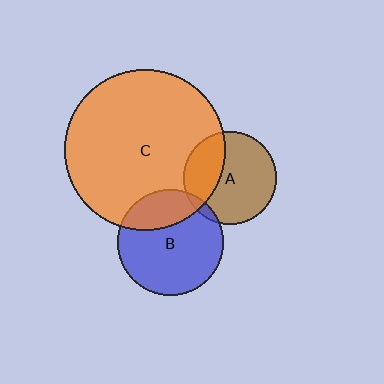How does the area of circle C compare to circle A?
Approximately 3.0 times.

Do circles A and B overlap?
Yes.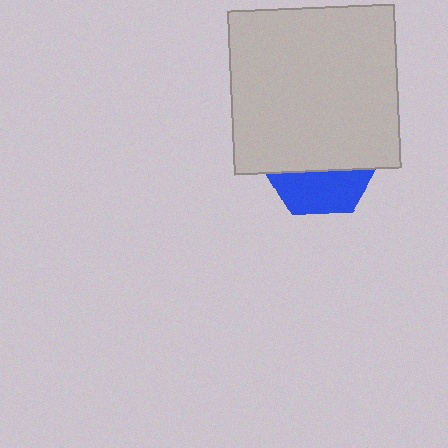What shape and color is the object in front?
The object in front is a light gray rectangle.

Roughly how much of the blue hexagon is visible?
A small part of it is visible (roughly 37%).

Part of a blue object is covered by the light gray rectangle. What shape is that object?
It is a hexagon.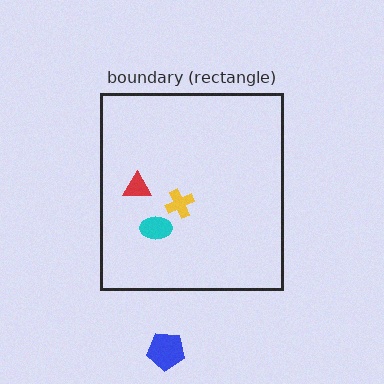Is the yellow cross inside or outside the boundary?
Inside.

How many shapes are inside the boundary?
3 inside, 1 outside.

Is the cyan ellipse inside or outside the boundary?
Inside.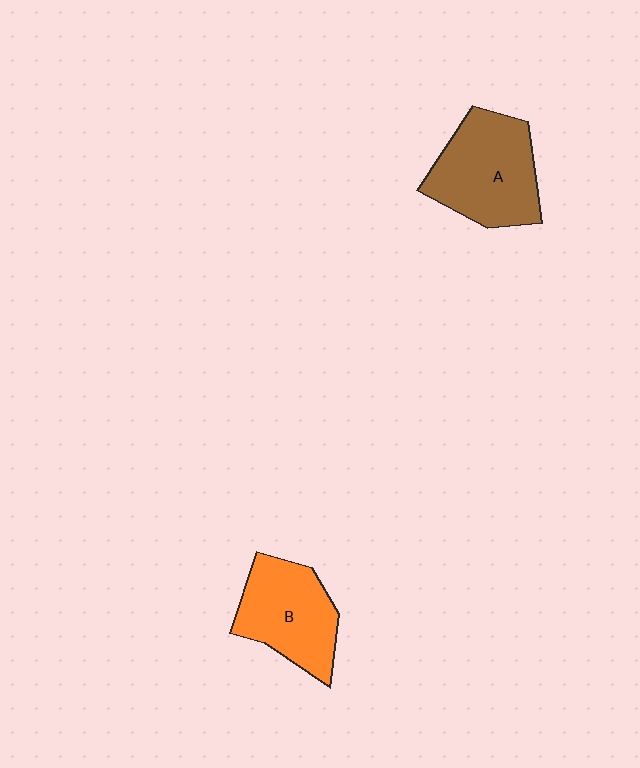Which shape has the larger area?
Shape A (brown).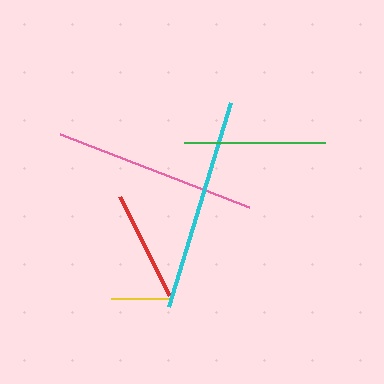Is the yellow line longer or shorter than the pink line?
The pink line is longer than the yellow line.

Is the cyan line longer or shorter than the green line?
The cyan line is longer than the green line.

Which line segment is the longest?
The cyan line is the longest at approximately 213 pixels.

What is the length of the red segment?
The red segment is approximately 111 pixels long.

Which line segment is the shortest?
The yellow line is the shortest at approximately 61 pixels.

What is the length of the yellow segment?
The yellow segment is approximately 61 pixels long.